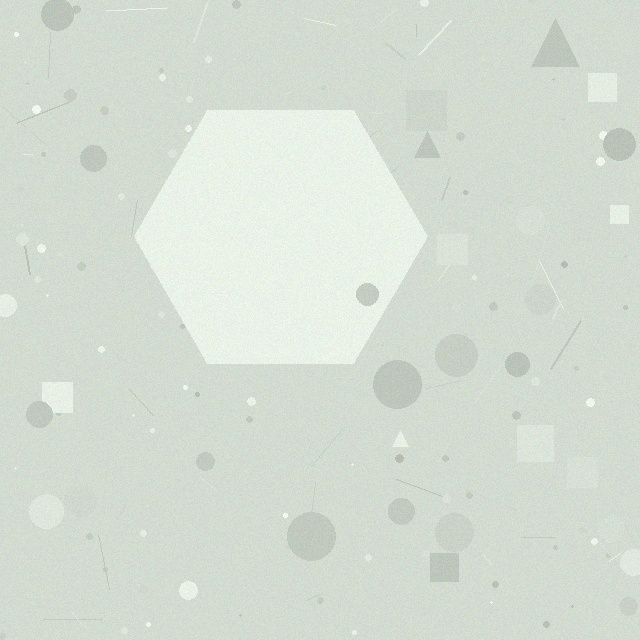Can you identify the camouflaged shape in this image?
The camouflaged shape is a hexagon.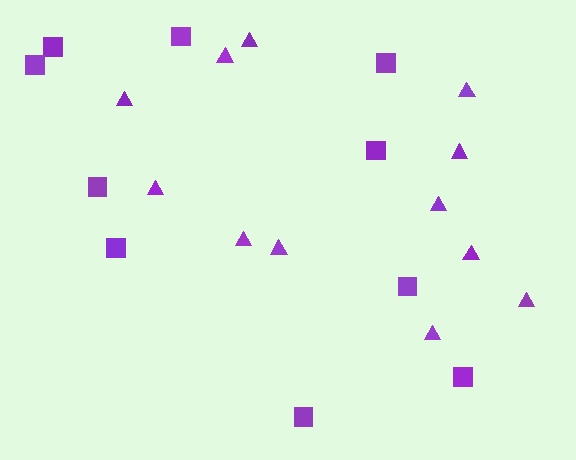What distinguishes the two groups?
There are 2 groups: one group of triangles (12) and one group of squares (10).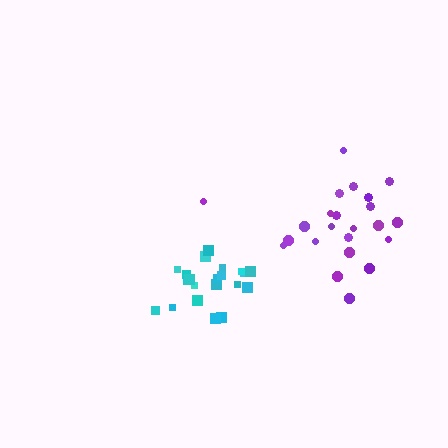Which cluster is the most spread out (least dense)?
Purple.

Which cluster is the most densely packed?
Cyan.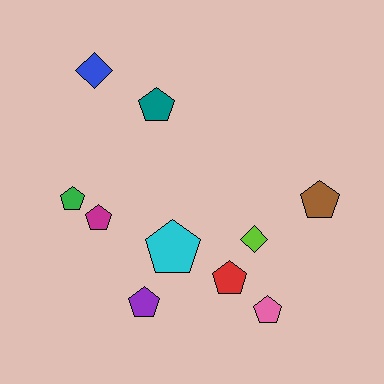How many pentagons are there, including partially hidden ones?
There are 8 pentagons.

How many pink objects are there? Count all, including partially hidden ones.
There is 1 pink object.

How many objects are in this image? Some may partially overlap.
There are 10 objects.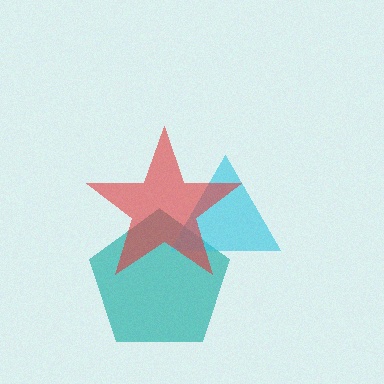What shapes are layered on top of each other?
The layered shapes are: a teal pentagon, a cyan triangle, a red star.